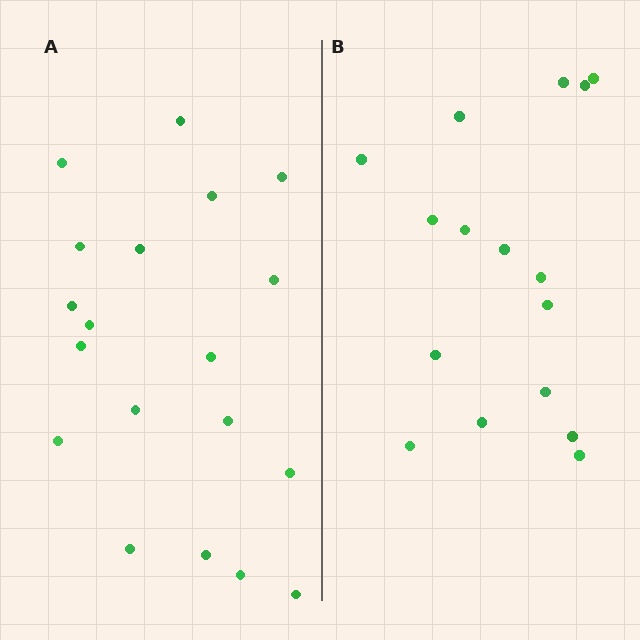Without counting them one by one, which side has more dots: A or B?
Region A (the left region) has more dots.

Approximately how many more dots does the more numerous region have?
Region A has just a few more — roughly 2 or 3 more dots than region B.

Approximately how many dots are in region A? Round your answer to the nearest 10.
About 20 dots. (The exact count is 19, which rounds to 20.)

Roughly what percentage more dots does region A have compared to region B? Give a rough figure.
About 20% more.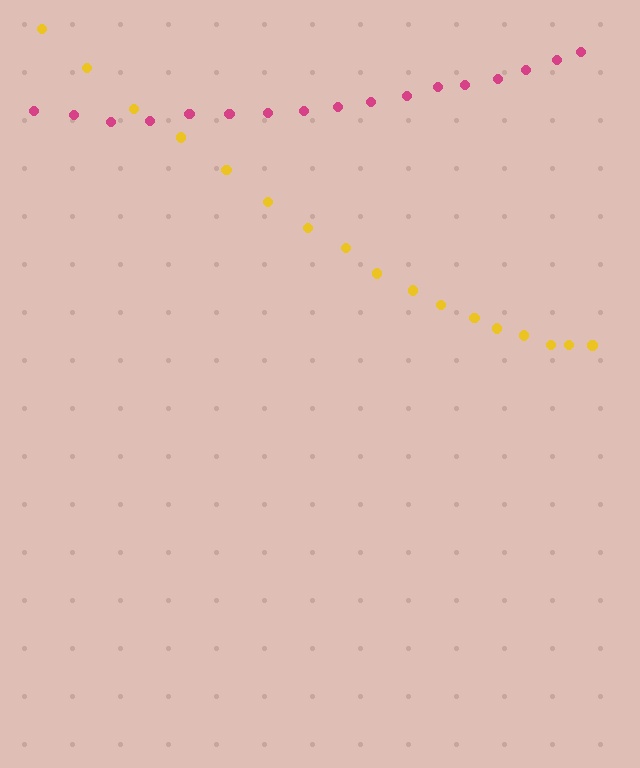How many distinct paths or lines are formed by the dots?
There are 2 distinct paths.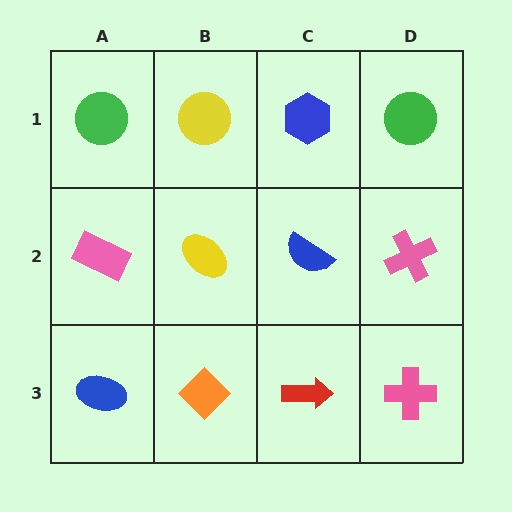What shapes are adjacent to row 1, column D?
A pink cross (row 2, column D), a blue hexagon (row 1, column C).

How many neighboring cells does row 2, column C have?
4.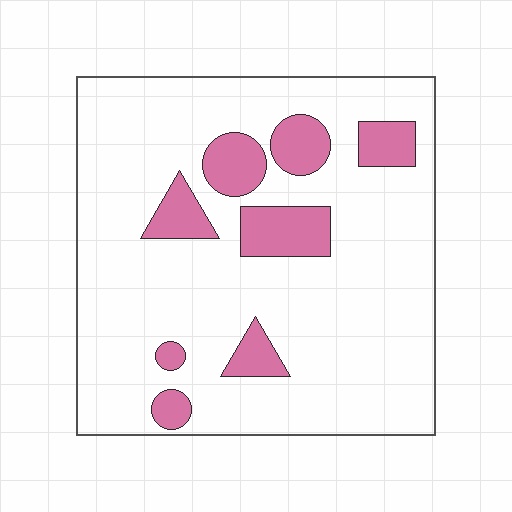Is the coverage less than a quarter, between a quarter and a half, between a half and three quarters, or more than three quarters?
Less than a quarter.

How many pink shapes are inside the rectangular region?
8.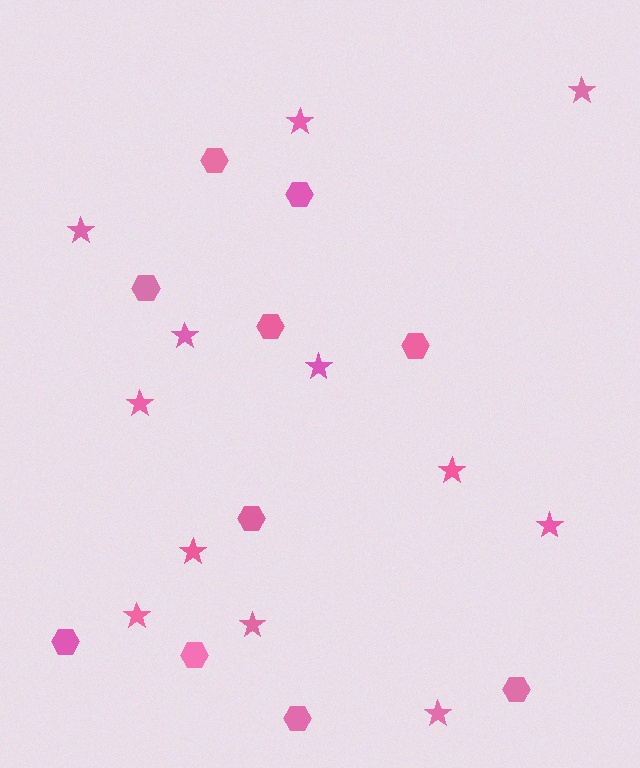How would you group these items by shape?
There are 2 groups: one group of hexagons (10) and one group of stars (12).